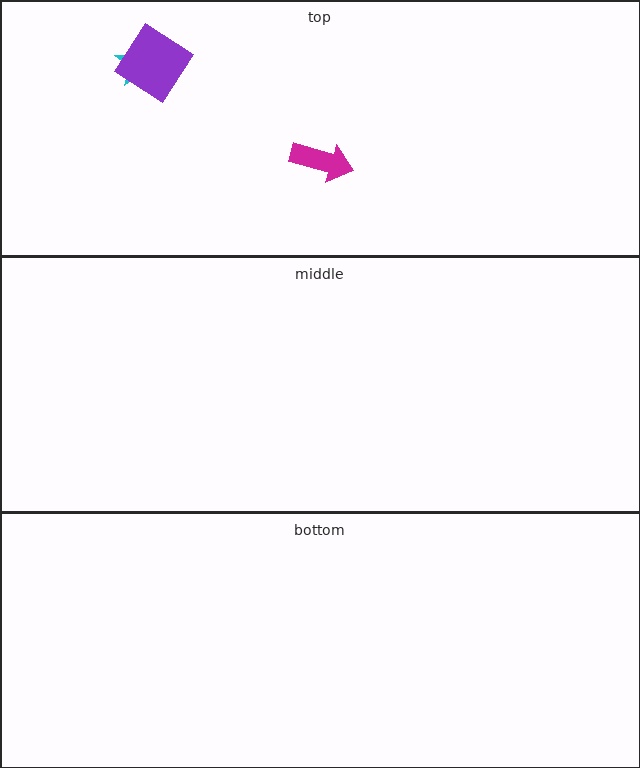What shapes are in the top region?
The cyan star, the magenta arrow, the purple diamond.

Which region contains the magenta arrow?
The top region.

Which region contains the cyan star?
The top region.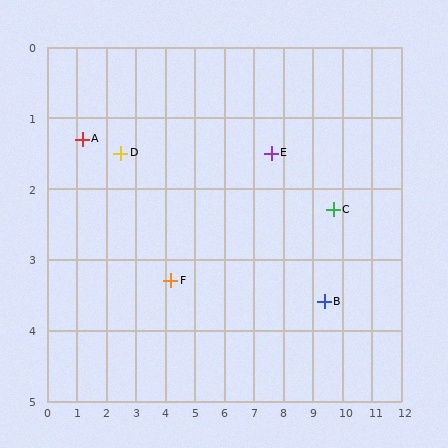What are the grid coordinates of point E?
Point E is at approximately (7.6, 1.5).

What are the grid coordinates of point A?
Point A is at approximately (1.2, 1.3).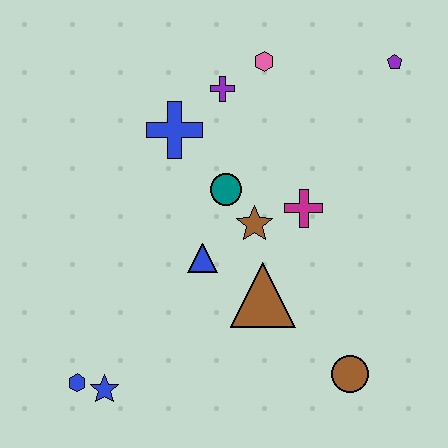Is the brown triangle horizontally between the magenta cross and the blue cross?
Yes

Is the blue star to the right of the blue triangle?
No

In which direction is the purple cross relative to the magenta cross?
The purple cross is above the magenta cross.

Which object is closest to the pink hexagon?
The purple cross is closest to the pink hexagon.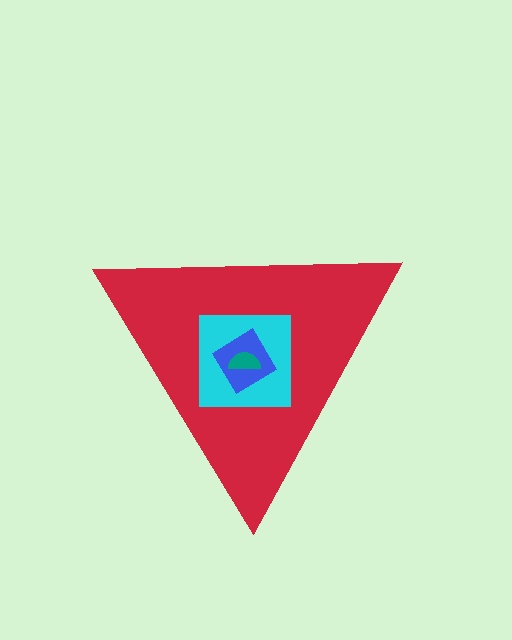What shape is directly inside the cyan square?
The blue diamond.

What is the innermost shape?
The teal semicircle.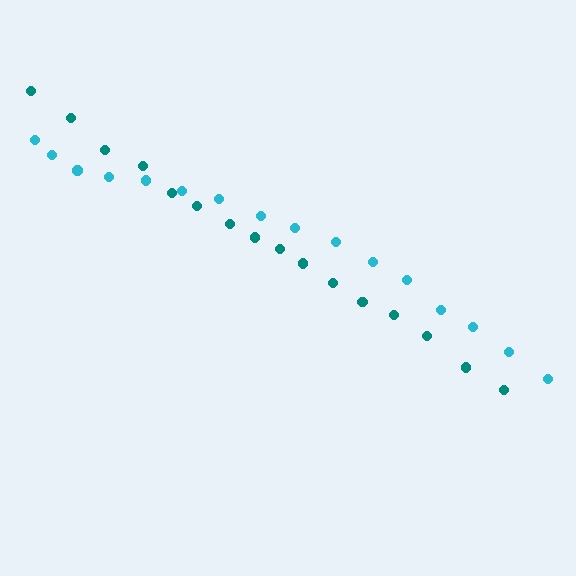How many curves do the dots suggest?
There are 2 distinct paths.